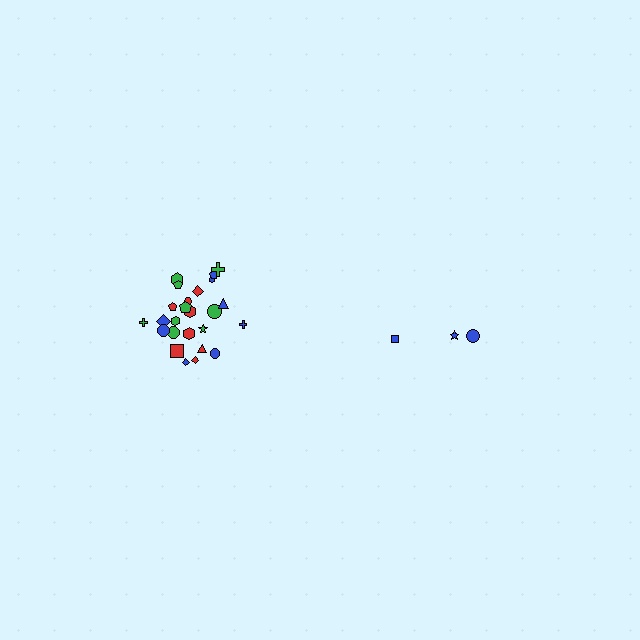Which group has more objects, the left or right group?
The left group.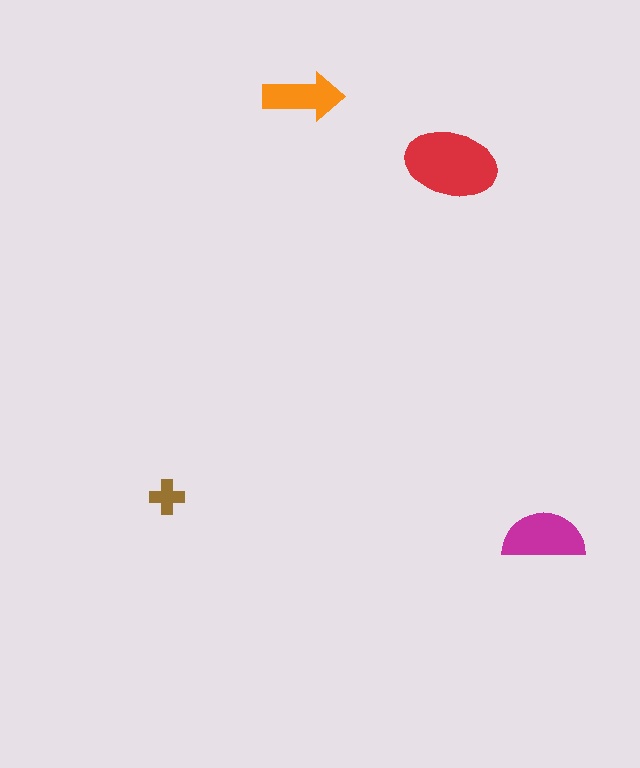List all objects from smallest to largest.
The brown cross, the orange arrow, the magenta semicircle, the red ellipse.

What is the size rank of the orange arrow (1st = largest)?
3rd.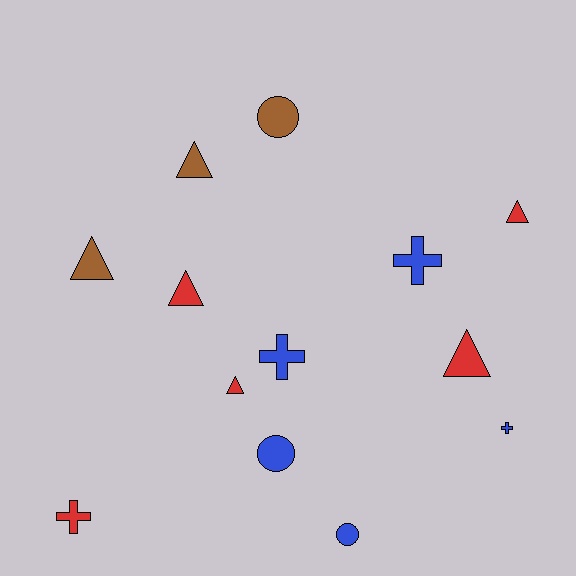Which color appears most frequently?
Red, with 5 objects.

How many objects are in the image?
There are 13 objects.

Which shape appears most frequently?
Triangle, with 6 objects.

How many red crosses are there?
There is 1 red cross.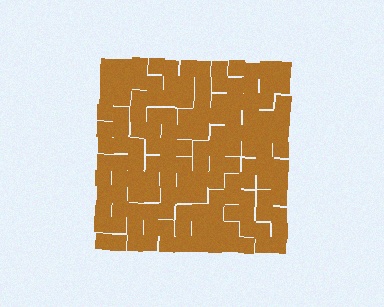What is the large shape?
The large shape is a square.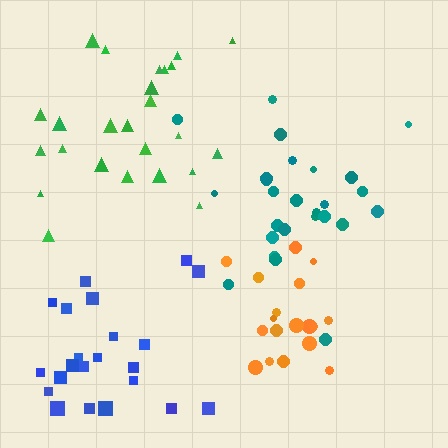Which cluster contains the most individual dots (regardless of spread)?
Green (26).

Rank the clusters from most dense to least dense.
orange, teal, blue, green.